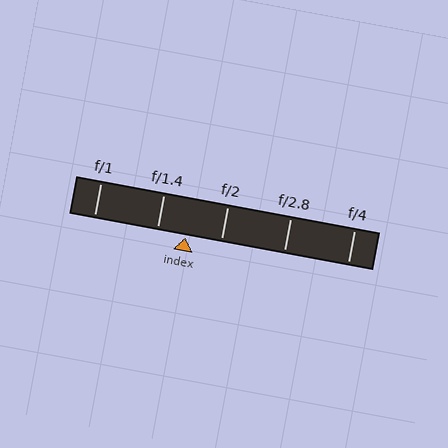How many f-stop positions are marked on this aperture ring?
There are 5 f-stop positions marked.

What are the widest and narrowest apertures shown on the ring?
The widest aperture shown is f/1 and the narrowest is f/4.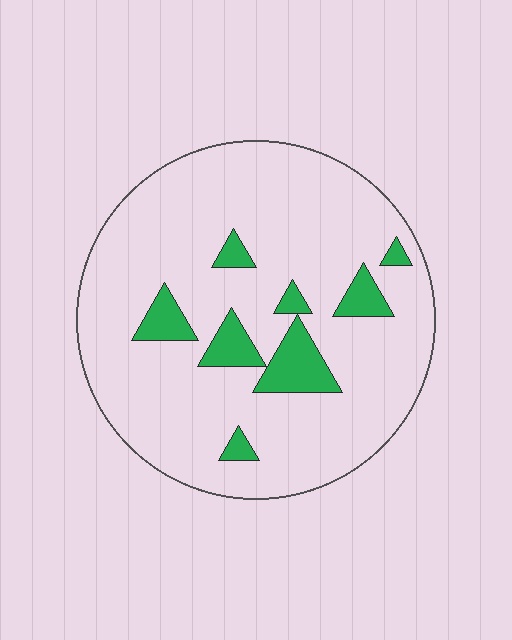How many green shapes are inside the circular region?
8.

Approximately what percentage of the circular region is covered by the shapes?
Approximately 10%.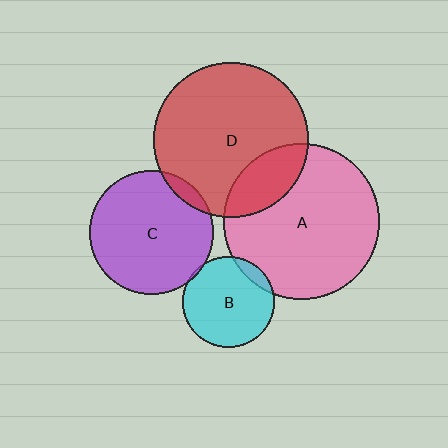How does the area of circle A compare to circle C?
Approximately 1.6 times.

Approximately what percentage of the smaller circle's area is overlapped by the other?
Approximately 5%.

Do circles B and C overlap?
Yes.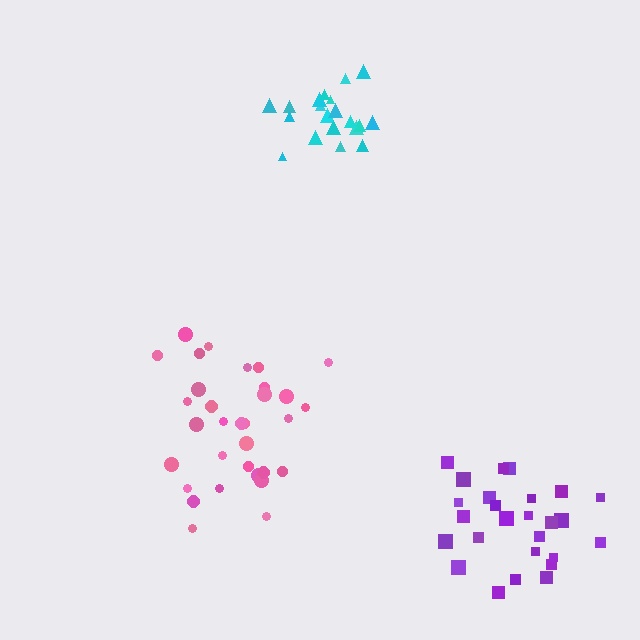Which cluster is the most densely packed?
Cyan.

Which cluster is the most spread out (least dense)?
Pink.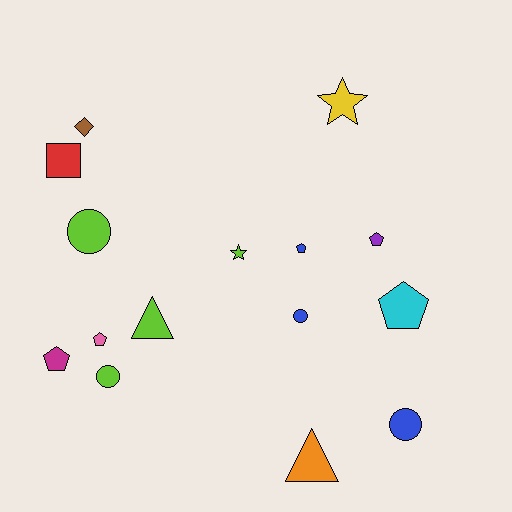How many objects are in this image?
There are 15 objects.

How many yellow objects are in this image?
There is 1 yellow object.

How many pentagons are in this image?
There are 5 pentagons.